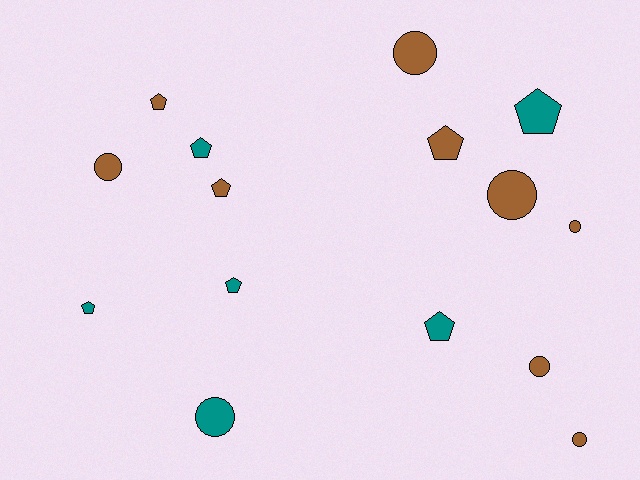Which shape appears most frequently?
Pentagon, with 8 objects.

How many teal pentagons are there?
There are 5 teal pentagons.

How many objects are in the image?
There are 15 objects.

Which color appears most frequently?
Brown, with 9 objects.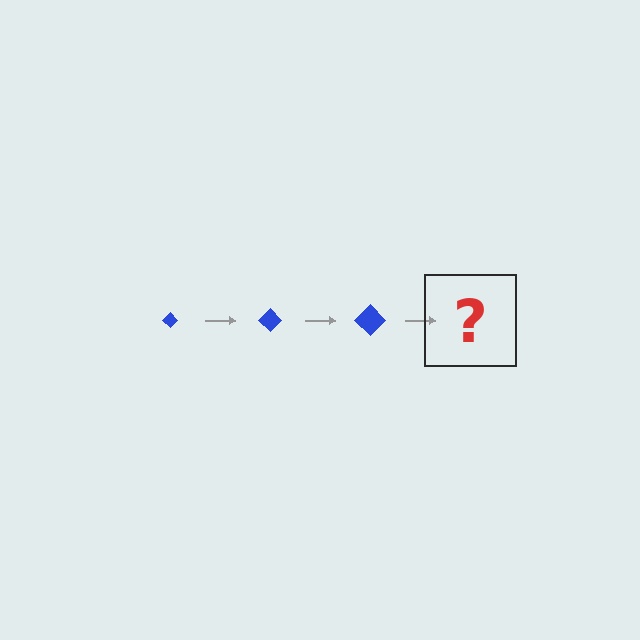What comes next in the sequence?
The next element should be a blue diamond, larger than the previous one.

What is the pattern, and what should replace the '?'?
The pattern is that the diamond gets progressively larger each step. The '?' should be a blue diamond, larger than the previous one.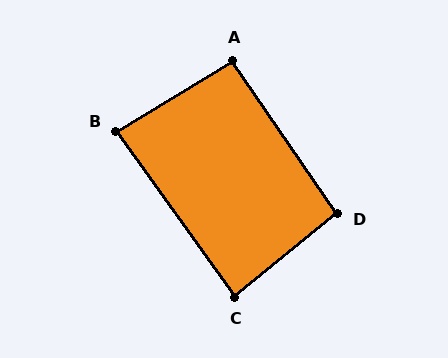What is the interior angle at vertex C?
Approximately 87 degrees (approximately right).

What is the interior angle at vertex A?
Approximately 93 degrees (approximately right).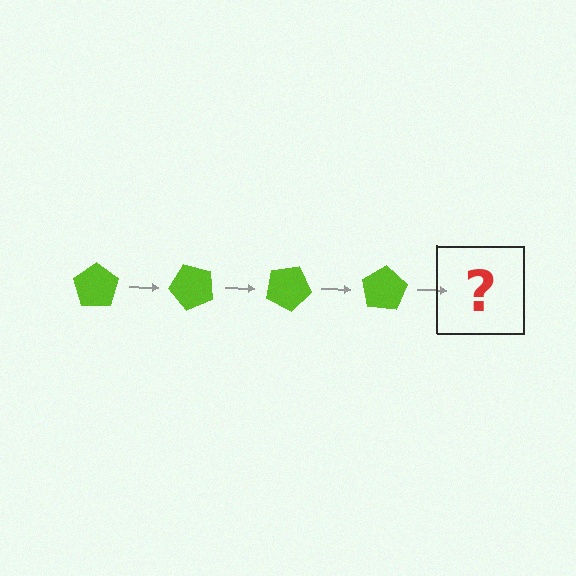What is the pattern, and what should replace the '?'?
The pattern is that the pentagon rotates 50 degrees each step. The '?' should be a lime pentagon rotated 200 degrees.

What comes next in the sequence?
The next element should be a lime pentagon rotated 200 degrees.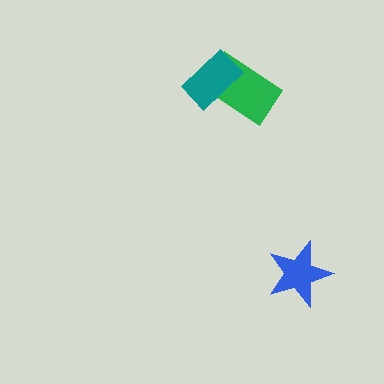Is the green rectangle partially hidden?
Yes, it is partially covered by another shape.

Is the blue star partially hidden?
No, no other shape covers it.